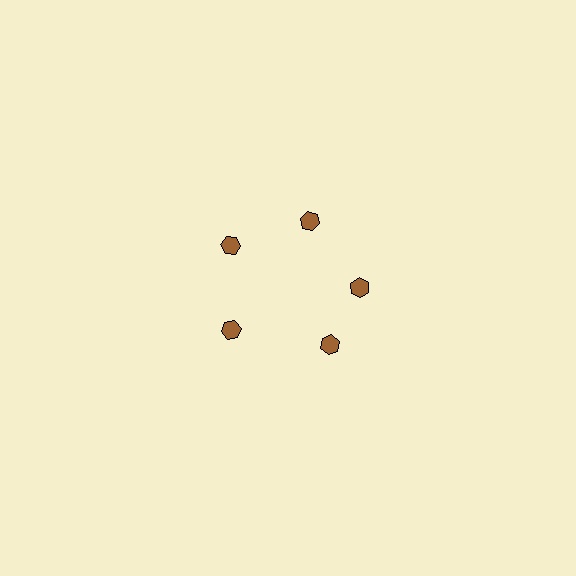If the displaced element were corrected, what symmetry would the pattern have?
It would have 5-fold rotational symmetry — the pattern would map onto itself every 72 degrees.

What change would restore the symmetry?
The symmetry would be restored by rotating it back into even spacing with its neighbors so that all 5 hexagons sit at equal angles and equal distance from the center.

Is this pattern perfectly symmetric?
No. The 5 brown hexagons are arranged in a ring, but one element near the 5 o'clock position is rotated out of alignment along the ring, breaking the 5-fold rotational symmetry.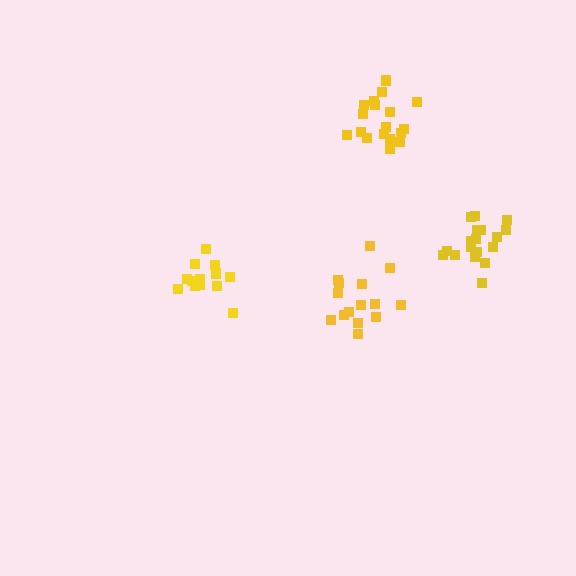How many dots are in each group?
Group 1: 14 dots, Group 2: 18 dots, Group 3: 18 dots, Group 4: 15 dots (65 total).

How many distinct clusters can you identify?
There are 4 distinct clusters.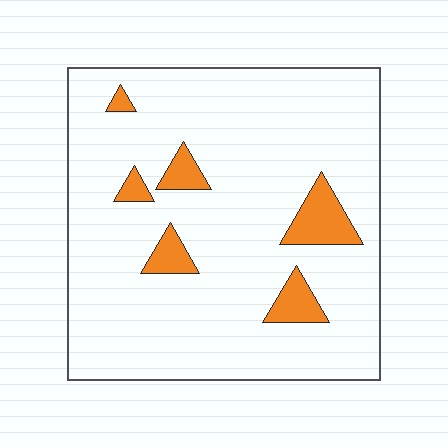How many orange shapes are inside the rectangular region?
6.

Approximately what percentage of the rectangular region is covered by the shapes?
Approximately 10%.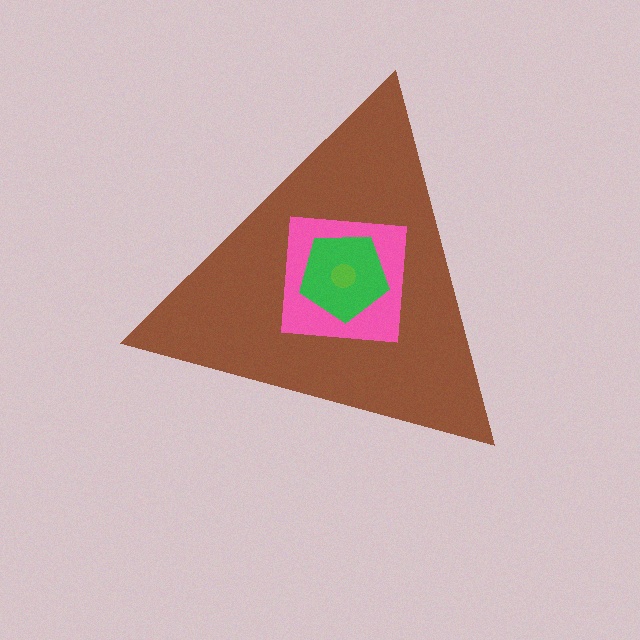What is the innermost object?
The lime circle.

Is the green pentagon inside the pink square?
Yes.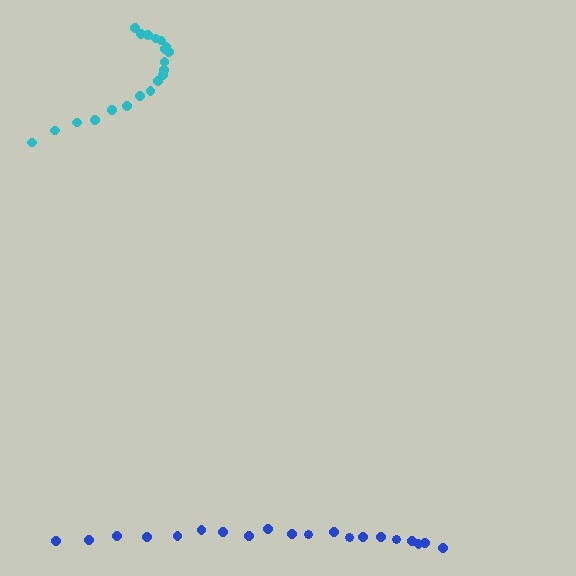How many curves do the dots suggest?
There are 2 distinct paths.